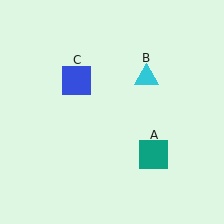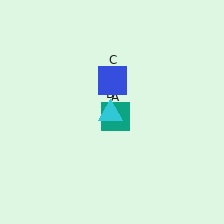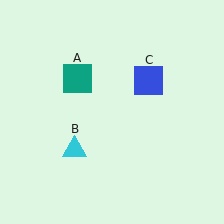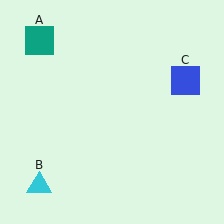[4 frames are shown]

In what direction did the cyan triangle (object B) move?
The cyan triangle (object B) moved down and to the left.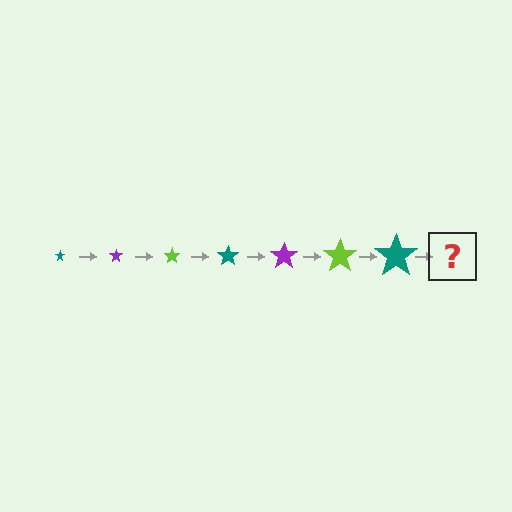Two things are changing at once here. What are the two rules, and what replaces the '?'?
The two rules are that the star grows larger each step and the color cycles through teal, purple, and lime. The '?' should be a purple star, larger than the previous one.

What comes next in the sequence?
The next element should be a purple star, larger than the previous one.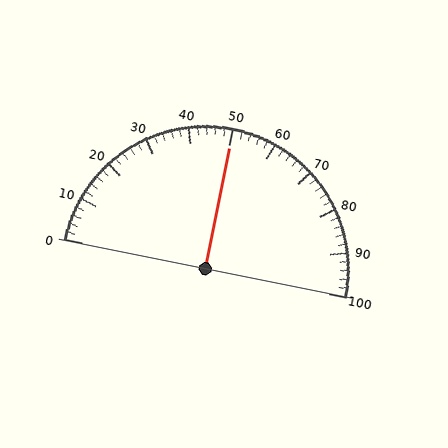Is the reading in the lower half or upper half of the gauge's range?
The reading is in the upper half of the range (0 to 100).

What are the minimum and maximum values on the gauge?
The gauge ranges from 0 to 100.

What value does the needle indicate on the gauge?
The needle indicates approximately 50.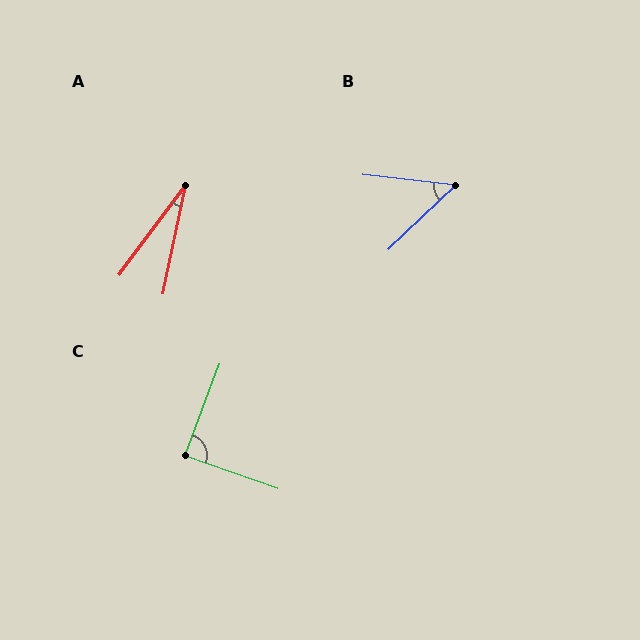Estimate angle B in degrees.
Approximately 50 degrees.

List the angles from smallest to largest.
A (25°), B (50°), C (89°).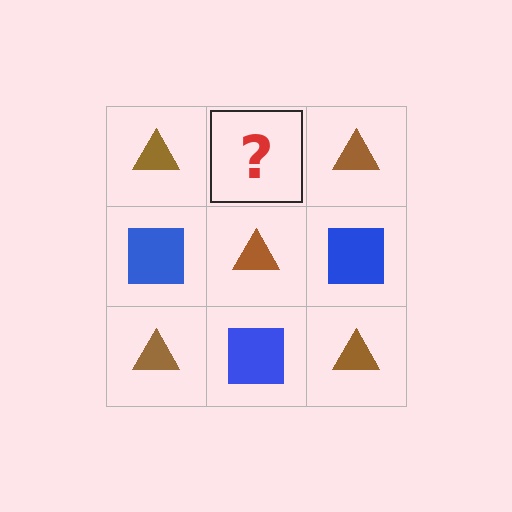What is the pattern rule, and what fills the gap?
The rule is that it alternates brown triangle and blue square in a checkerboard pattern. The gap should be filled with a blue square.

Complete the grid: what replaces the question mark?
The question mark should be replaced with a blue square.